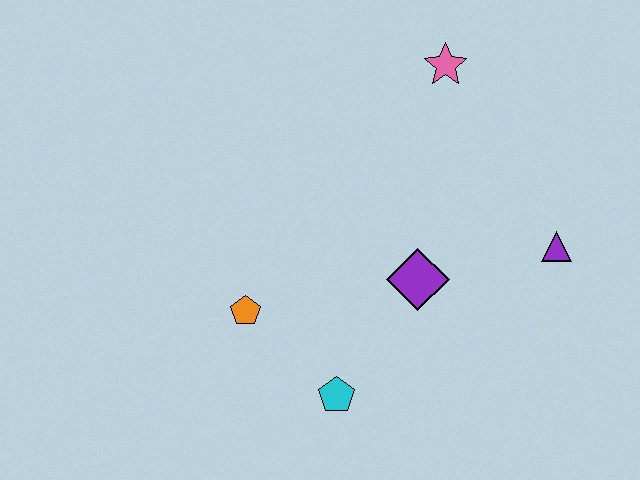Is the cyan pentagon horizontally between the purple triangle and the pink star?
No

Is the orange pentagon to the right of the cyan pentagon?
No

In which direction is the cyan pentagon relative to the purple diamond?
The cyan pentagon is below the purple diamond.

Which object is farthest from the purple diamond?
The pink star is farthest from the purple diamond.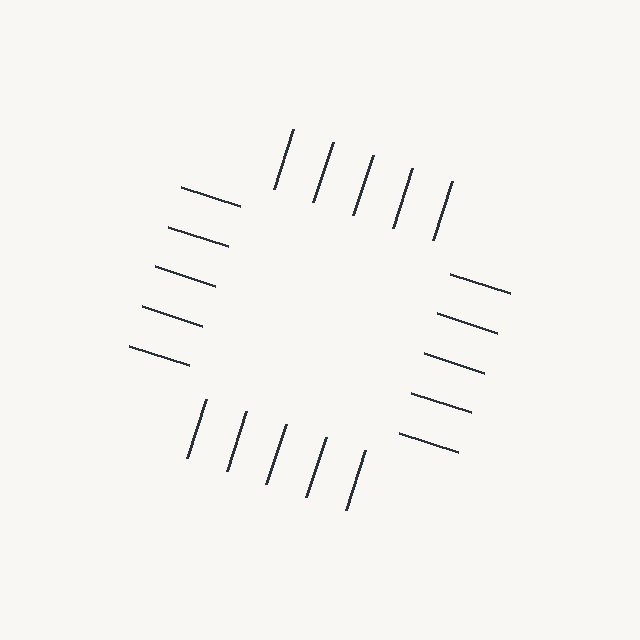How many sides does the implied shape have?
4 sides — the line-ends trace a square.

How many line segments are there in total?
20 — 5 along each of the 4 edges.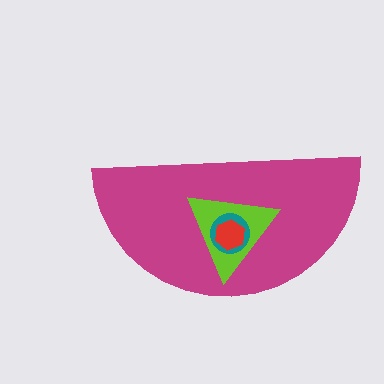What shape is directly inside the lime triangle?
The teal circle.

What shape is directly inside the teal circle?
The red hexagon.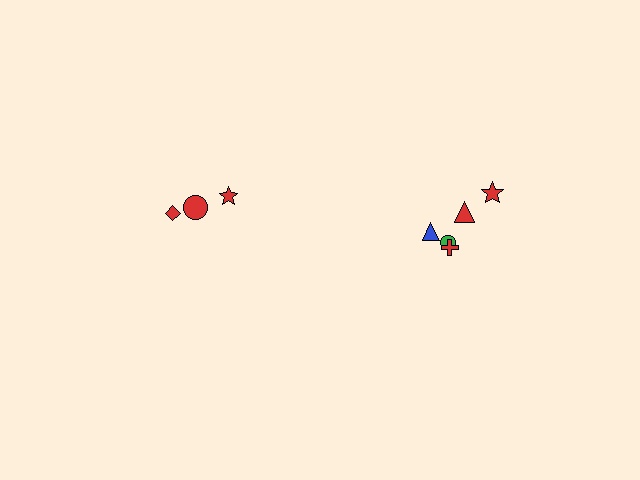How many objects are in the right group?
There are 5 objects.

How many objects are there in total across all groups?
There are 8 objects.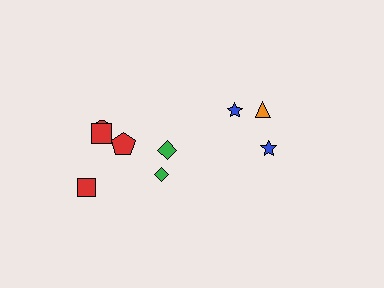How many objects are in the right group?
There are 3 objects.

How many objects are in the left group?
There are 6 objects.